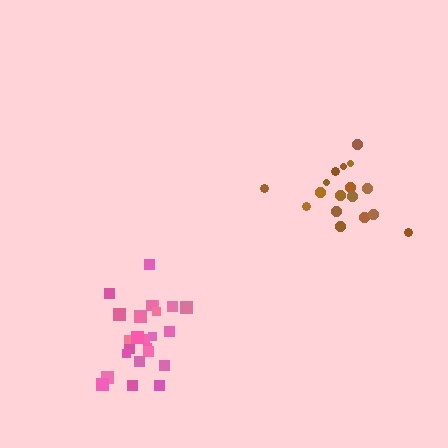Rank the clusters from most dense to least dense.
pink, brown.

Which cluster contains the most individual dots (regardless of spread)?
Pink (25).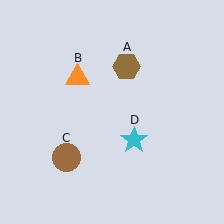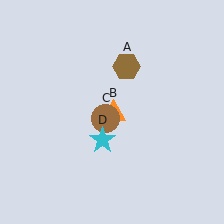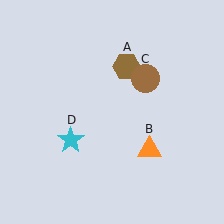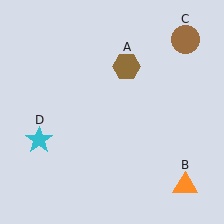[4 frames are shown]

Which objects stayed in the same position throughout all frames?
Brown hexagon (object A) remained stationary.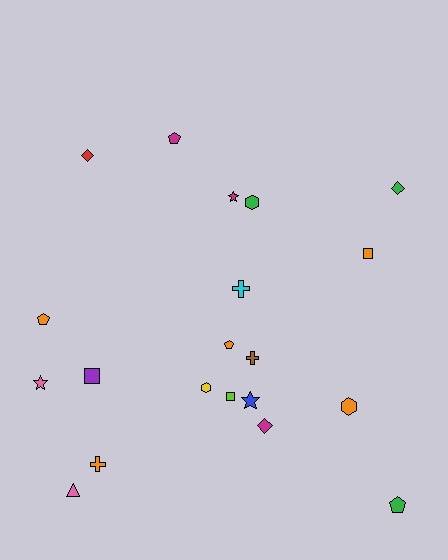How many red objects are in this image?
There is 1 red object.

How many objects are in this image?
There are 20 objects.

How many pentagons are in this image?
There are 4 pentagons.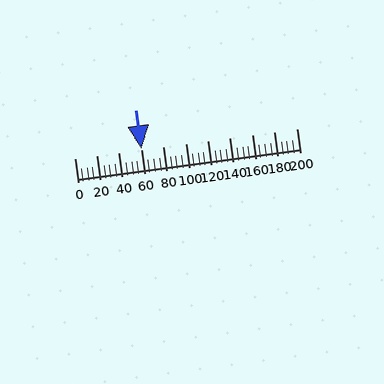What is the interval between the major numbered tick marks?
The major tick marks are spaced 20 units apart.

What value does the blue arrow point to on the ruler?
The blue arrow points to approximately 60.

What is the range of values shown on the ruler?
The ruler shows values from 0 to 200.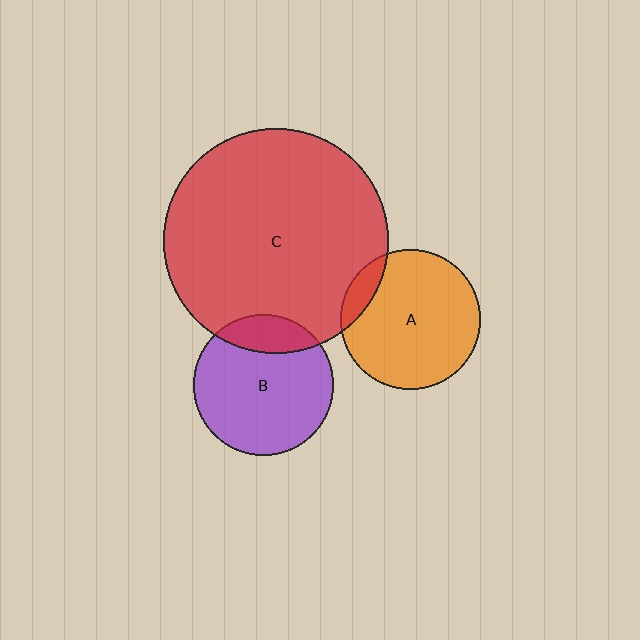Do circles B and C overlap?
Yes.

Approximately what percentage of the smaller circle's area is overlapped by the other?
Approximately 20%.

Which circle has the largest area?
Circle C (red).